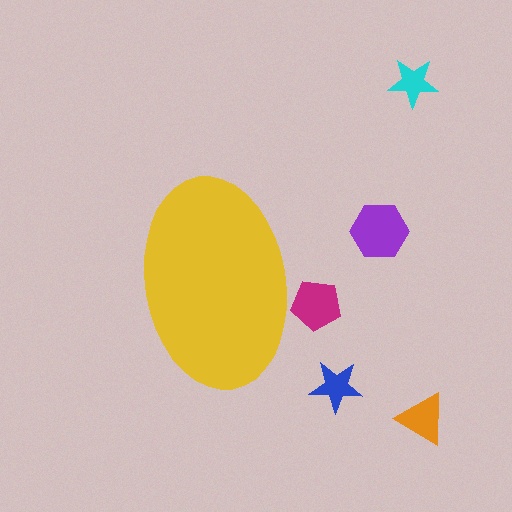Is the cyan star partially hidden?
No, the cyan star is fully visible.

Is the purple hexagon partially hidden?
No, the purple hexagon is fully visible.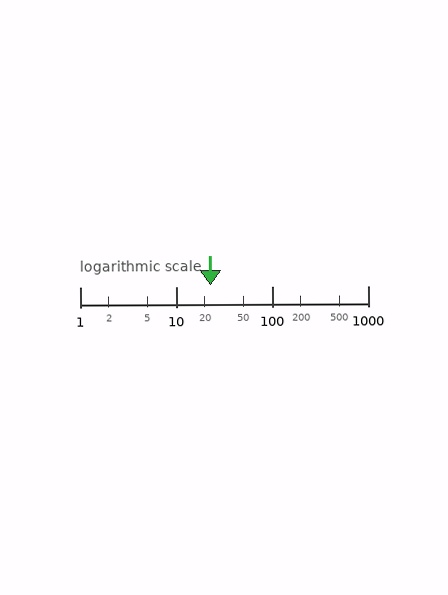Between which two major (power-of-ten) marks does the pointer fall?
The pointer is between 10 and 100.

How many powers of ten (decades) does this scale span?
The scale spans 3 decades, from 1 to 1000.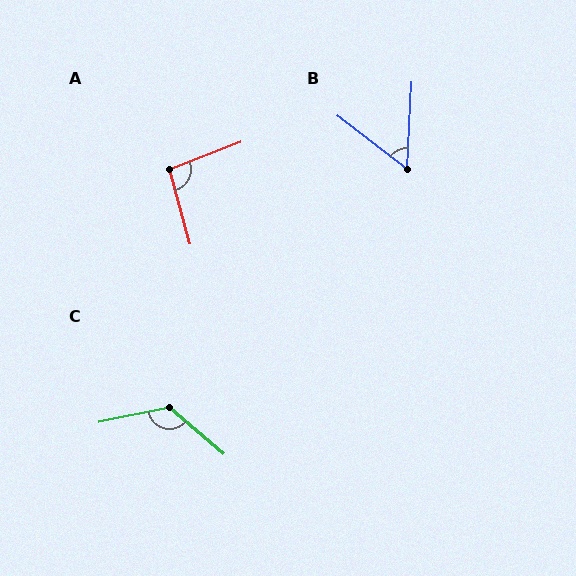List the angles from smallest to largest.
B (56°), A (96°), C (128°).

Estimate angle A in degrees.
Approximately 96 degrees.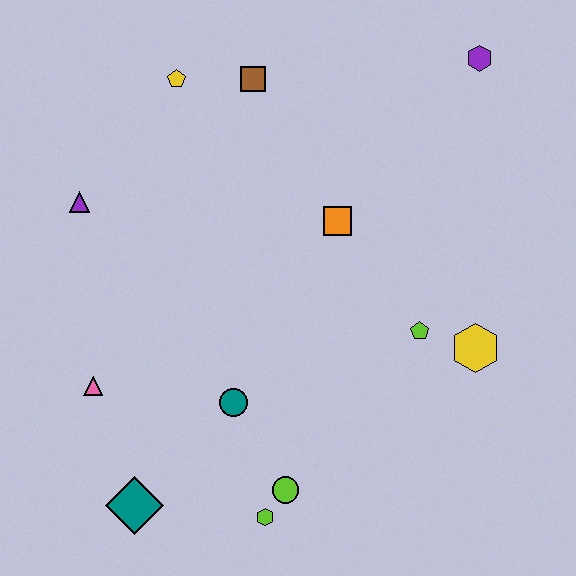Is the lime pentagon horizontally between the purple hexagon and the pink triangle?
Yes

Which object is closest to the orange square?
The lime pentagon is closest to the orange square.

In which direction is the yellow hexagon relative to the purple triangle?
The yellow hexagon is to the right of the purple triangle.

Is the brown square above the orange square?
Yes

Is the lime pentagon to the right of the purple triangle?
Yes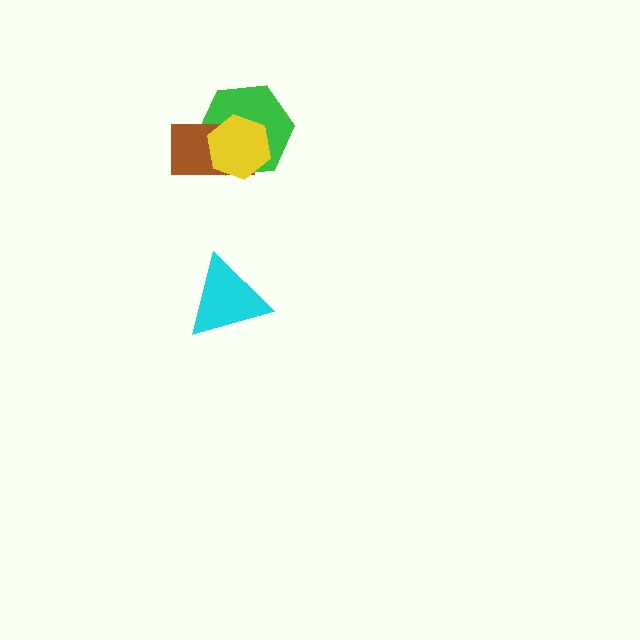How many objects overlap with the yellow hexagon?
2 objects overlap with the yellow hexagon.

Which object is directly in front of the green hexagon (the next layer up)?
The brown rectangle is directly in front of the green hexagon.